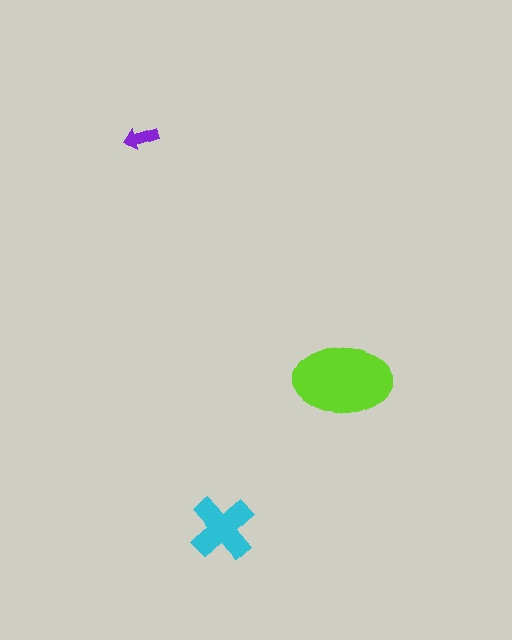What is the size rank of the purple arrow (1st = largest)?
3rd.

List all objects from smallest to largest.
The purple arrow, the cyan cross, the lime ellipse.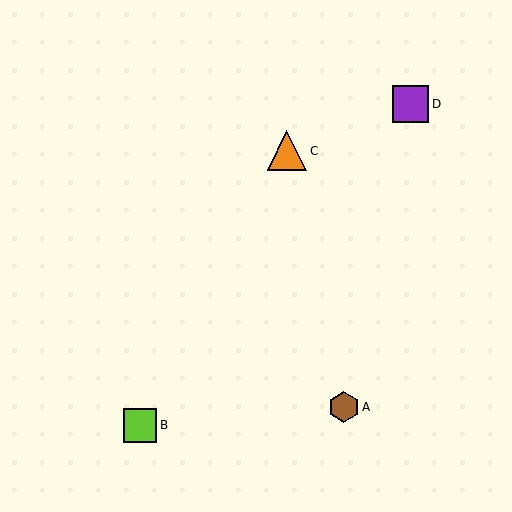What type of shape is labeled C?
Shape C is an orange triangle.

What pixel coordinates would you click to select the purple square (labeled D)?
Click at (411, 104) to select the purple square D.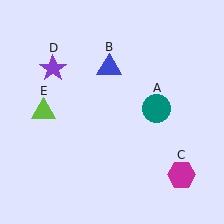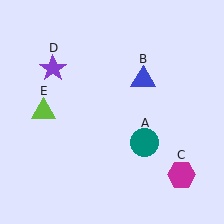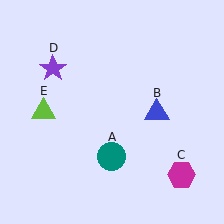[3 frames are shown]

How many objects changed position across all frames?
2 objects changed position: teal circle (object A), blue triangle (object B).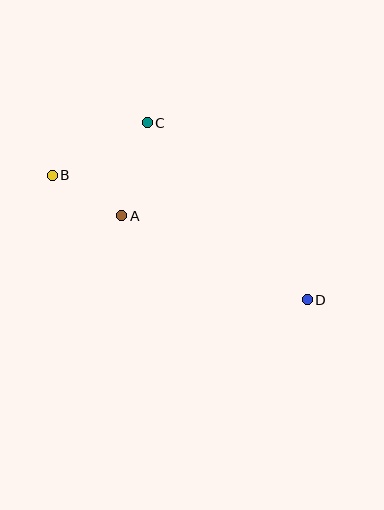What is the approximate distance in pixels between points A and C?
The distance between A and C is approximately 96 pixels.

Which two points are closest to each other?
Points A and B are closest to each other.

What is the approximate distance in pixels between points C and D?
The distance between C and D is approximately 239 pixels.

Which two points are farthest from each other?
Points B and D are farthest from each other.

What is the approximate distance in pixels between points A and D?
The distance between A and D is approximately 204 pixels.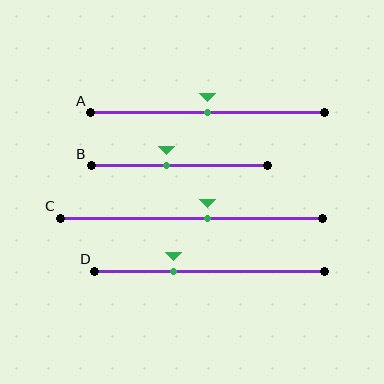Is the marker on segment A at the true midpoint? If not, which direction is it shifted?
Yes, the marker on segment A is at the true midpoint.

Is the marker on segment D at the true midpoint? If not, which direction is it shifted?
No, the marker on segment D is shifted to the left by about 16% of the segment length.